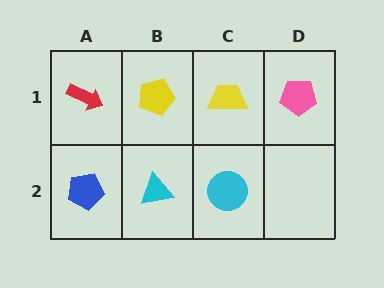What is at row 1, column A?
A red arrow.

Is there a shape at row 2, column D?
No, that cell is empty.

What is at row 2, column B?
A cyan triangle.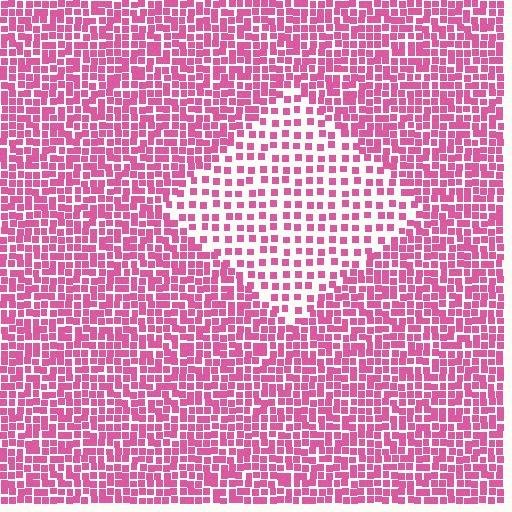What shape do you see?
I see a diamond.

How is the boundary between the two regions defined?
The boundary is defined by a change in element density (approximately 2.1x ratio). All elements are the same color, size, and shape.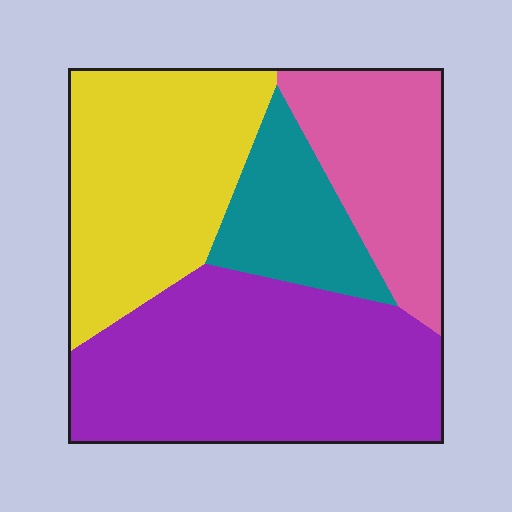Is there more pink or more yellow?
Yellow.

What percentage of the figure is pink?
Pink takes up about one fifth (1/5) of the figure.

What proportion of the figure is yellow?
Yellow covers 29% of the figure.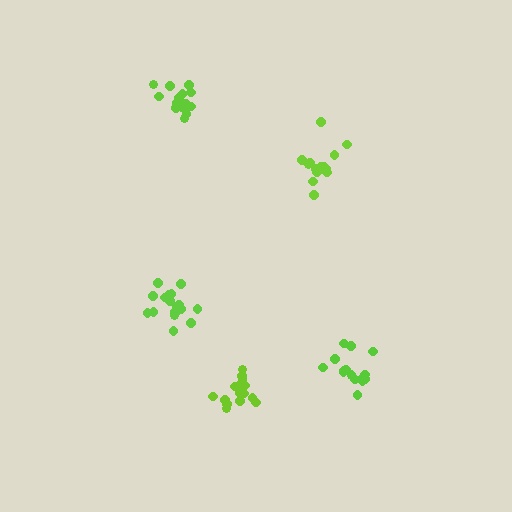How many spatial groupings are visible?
There are 5 spatial groupings.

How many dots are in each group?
Group 1: 15 dots, Group 2: 16 dots, Group 3: 17 dots, Group 4: 16 dots, Group 5: 18 dots (82 total).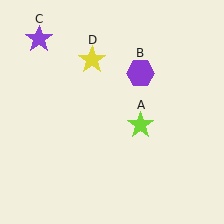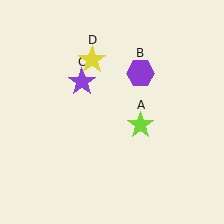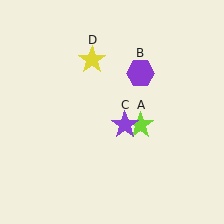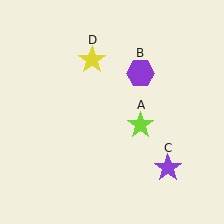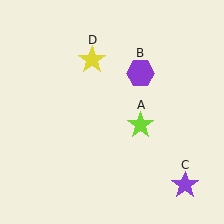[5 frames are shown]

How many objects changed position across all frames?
1 object changed position: purple star (object C).